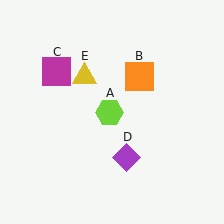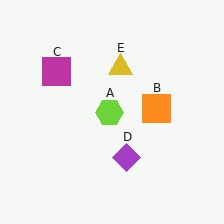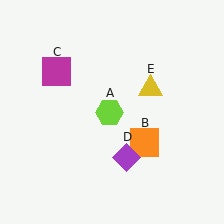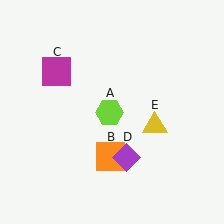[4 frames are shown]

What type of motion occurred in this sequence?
The orange square (object B), yellow triangle (object E) rotated clockwise around the center of the scene.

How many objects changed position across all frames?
2 objects changed position: orange square (object B), yellow triangle (object E).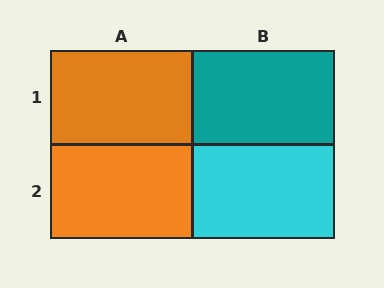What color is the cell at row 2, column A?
Orange.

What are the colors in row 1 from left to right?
Orange, teal.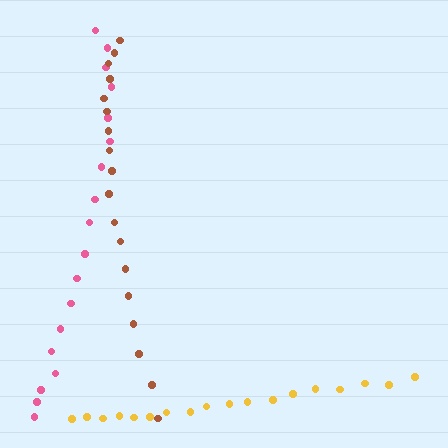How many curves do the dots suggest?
There are 3 distinct paths.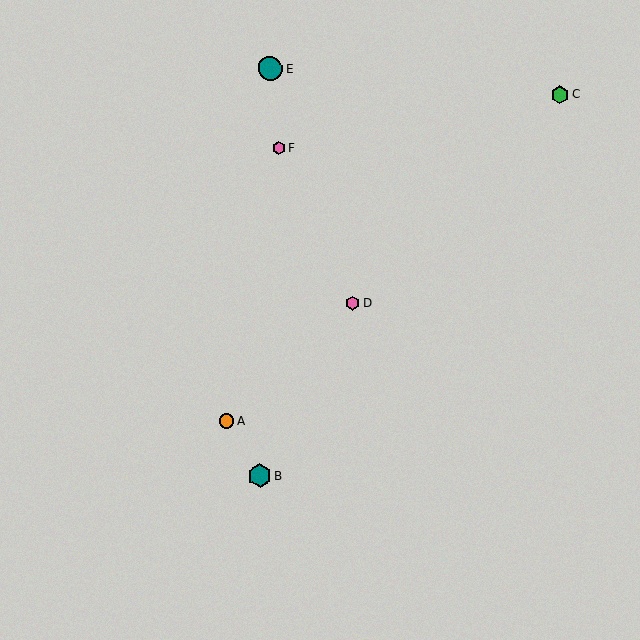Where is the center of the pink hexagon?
The center of the pink hexagon is at (352, 304).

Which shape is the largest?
The teal circle (labeled E) is the largest.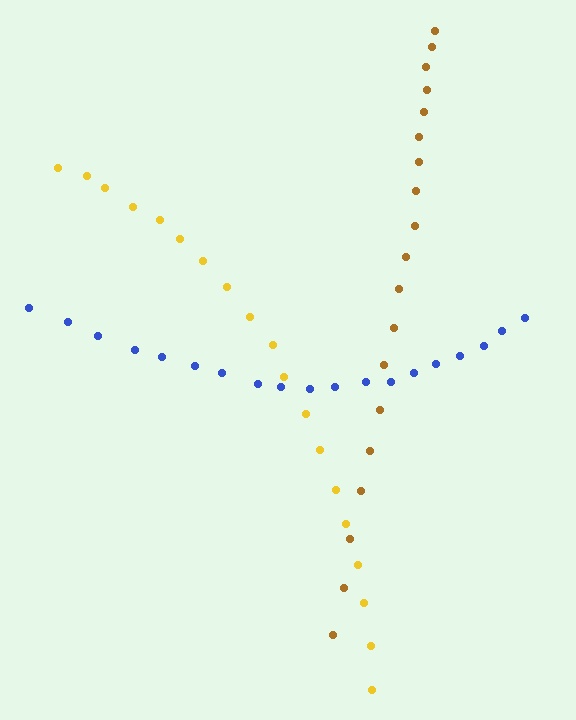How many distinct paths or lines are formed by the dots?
There are 3 distinct paths.